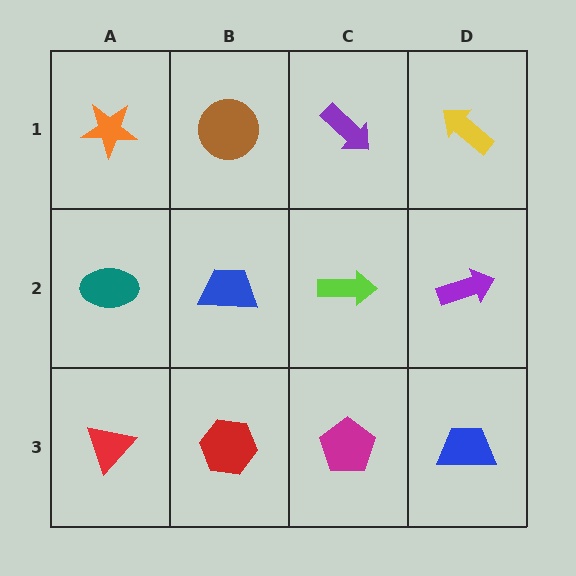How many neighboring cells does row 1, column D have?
2.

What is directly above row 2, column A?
An orange star.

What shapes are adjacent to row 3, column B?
A blue trapezoid (row 2, column B), a red triangle (row 3, column A), a magenta pentagon (row 3, column C).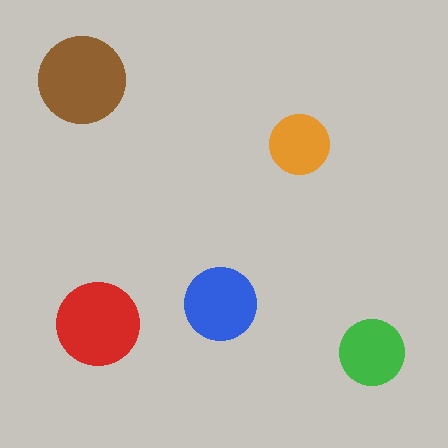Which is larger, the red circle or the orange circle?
The red one.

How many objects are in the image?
There are 5 objects in the image.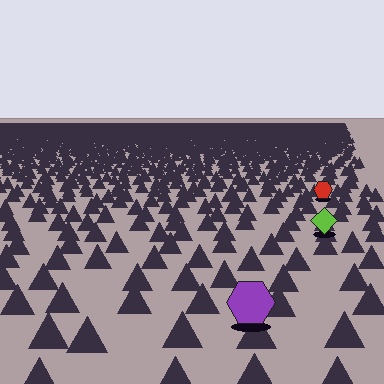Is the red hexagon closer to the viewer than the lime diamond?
No. The lime diamond is closer — you can tell from the texture gradient: the ground texture is coarser near it.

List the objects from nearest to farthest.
From nearest to farthest: the purple hexagon, the lime diamond, the red hexagon.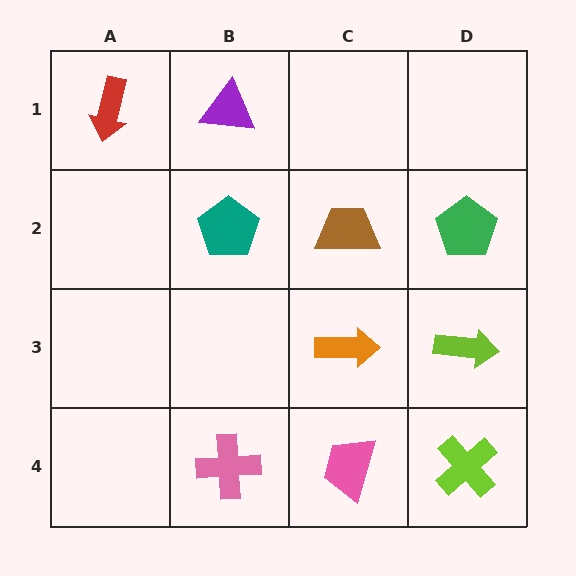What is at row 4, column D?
A lime cross.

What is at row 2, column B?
A teal pentagon.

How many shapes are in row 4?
3 shapes.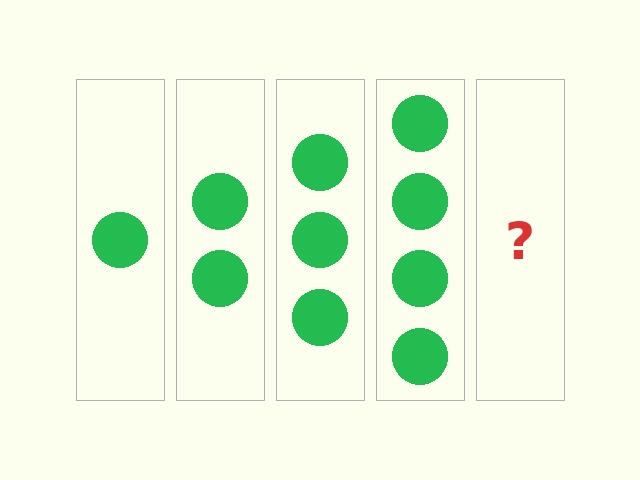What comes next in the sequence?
The next element should be 5 circles.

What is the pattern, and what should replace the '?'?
The pattern is that each step adds one more circle. The '?' should be 5 circles.